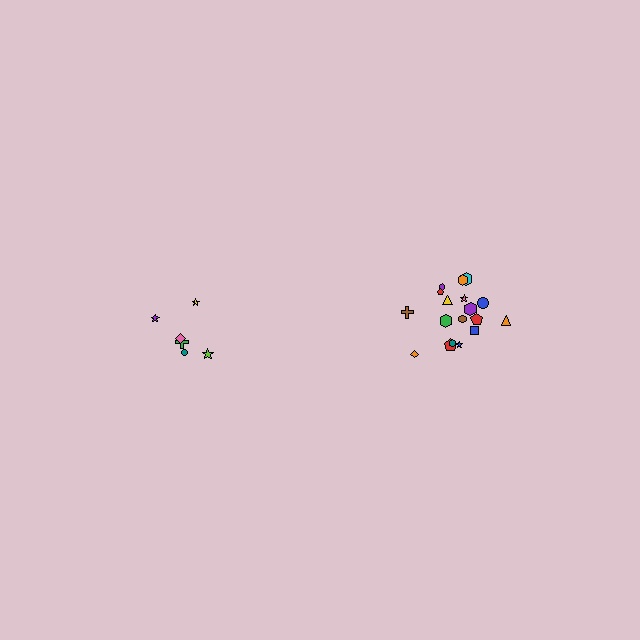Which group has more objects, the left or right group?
The right group.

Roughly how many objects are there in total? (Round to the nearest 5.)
Roughly 25 objects in total.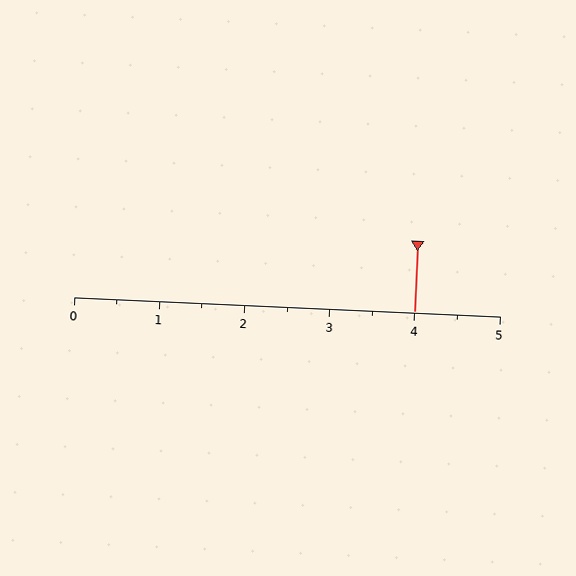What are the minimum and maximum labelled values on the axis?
The axis runs from 0 to 5.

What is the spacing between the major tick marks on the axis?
The major ticks are spaced 1 apart.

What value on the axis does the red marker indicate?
The marker indicates approximately 4.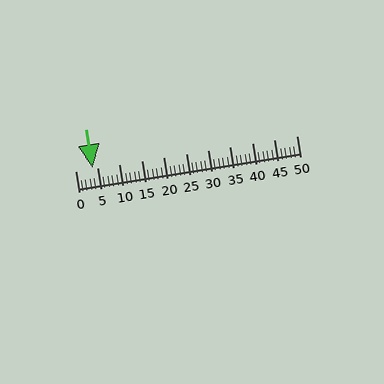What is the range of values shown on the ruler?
The ruler shows values from 0 to 50.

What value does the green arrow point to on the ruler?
The green arrow points to approximately 4.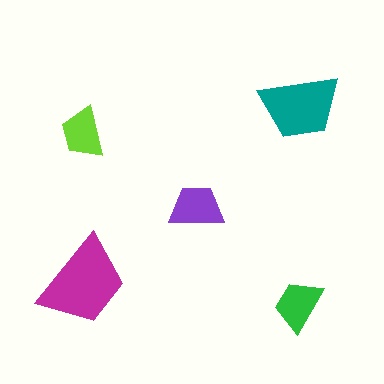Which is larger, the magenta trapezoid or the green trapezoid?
The magenta one.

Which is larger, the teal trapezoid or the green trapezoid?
The teal one.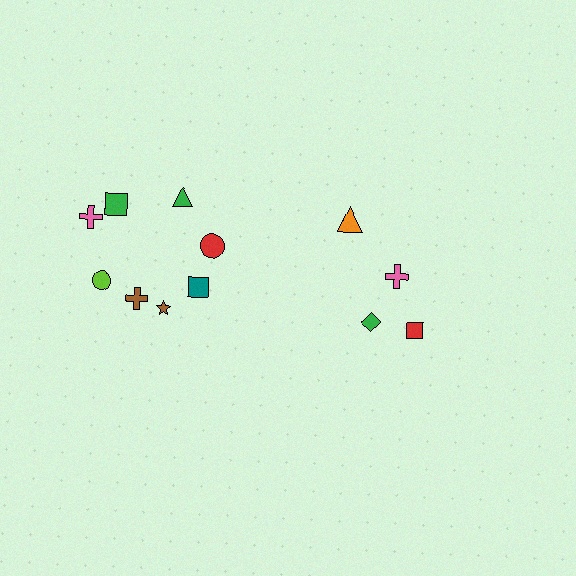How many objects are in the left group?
There are 8 objects.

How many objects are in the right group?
There are 4 objects.